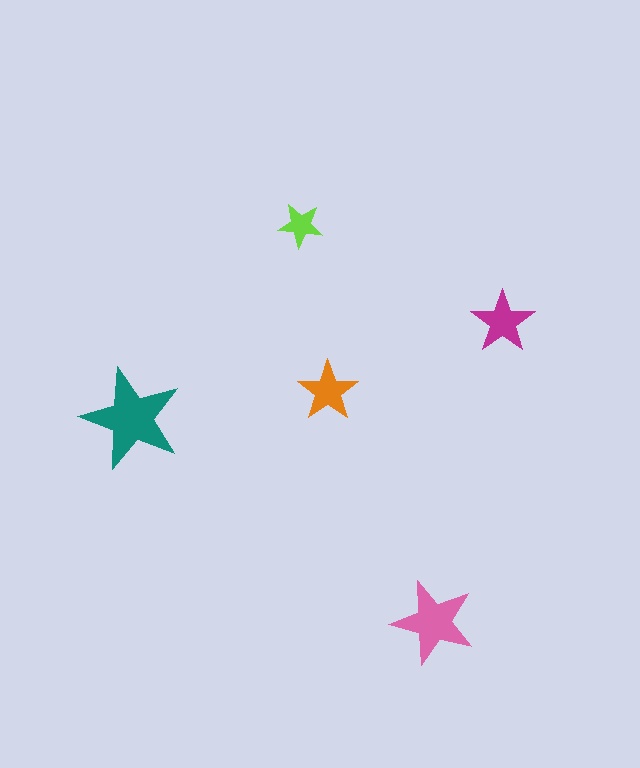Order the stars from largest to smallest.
the teal one, the pink one, the magenta one, the orange one, the lime one.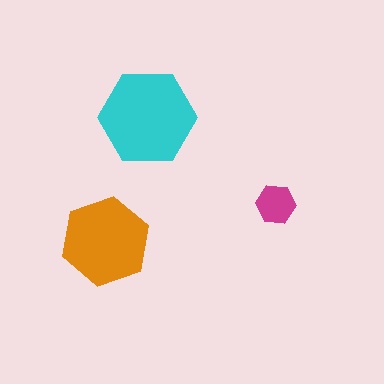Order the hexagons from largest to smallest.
the cyan one, the orange one, the magenta one.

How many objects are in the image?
There are 3 objects in the image.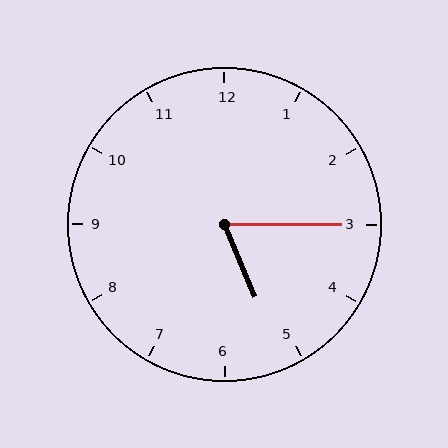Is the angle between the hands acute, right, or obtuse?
It is acute.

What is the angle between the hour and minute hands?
Approximately 68 degrees.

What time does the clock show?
5:15.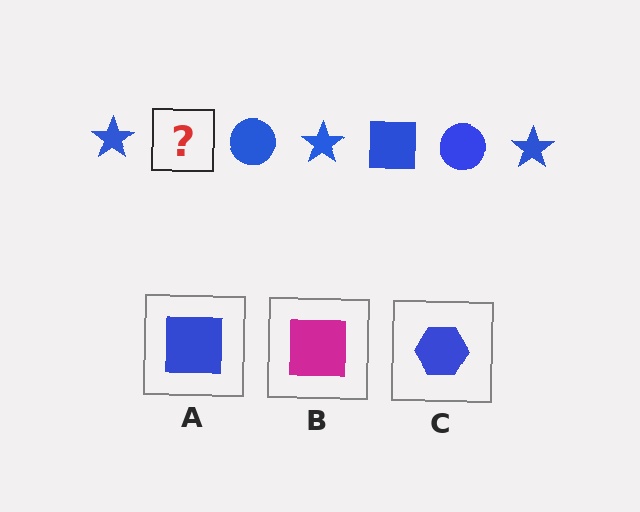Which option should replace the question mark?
Option A.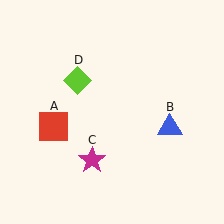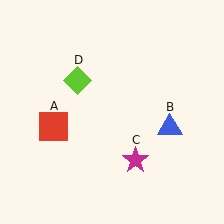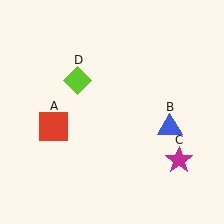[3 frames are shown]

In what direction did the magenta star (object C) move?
The magenta star (object C) moved right.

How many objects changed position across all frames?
1 object changed position: magenta star (object C).